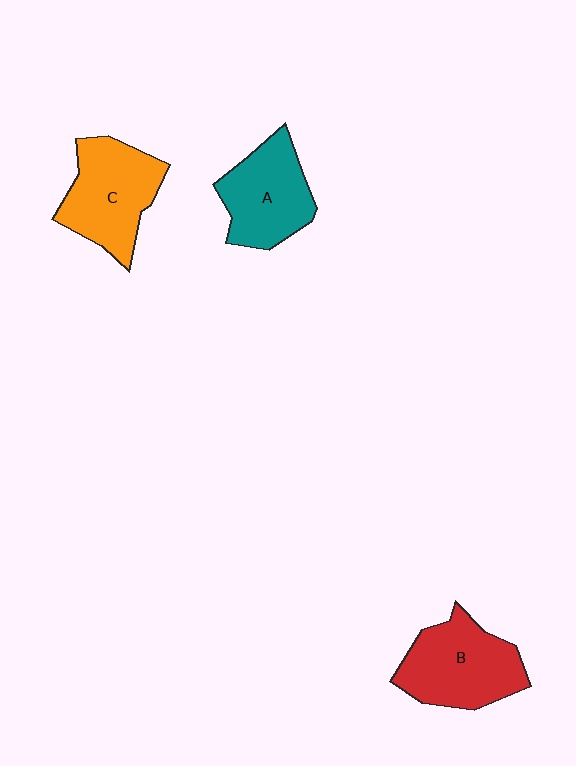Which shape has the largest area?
Shape B (red).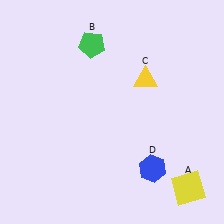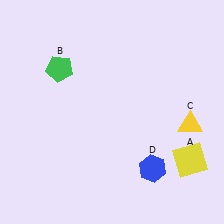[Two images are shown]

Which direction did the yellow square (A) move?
The yellow square (A) moved up.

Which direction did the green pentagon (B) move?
The green pentagon (B) moved left.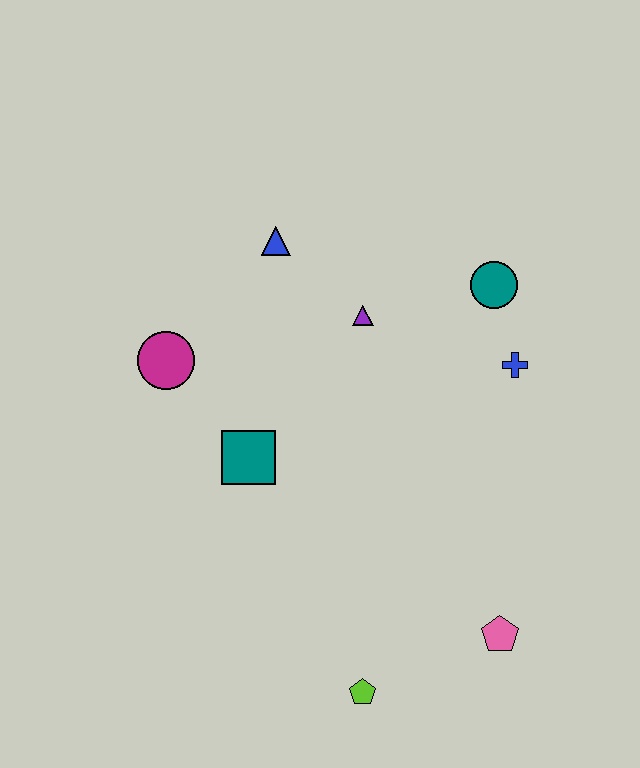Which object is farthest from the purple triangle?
The lime pentagon is farthest from the purple triangle.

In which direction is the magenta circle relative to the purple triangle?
The magenta circle is to the left of the purple triangle.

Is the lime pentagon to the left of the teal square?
No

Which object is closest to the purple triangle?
The blue triangle is closest to the purple triangle.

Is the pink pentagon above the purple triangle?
No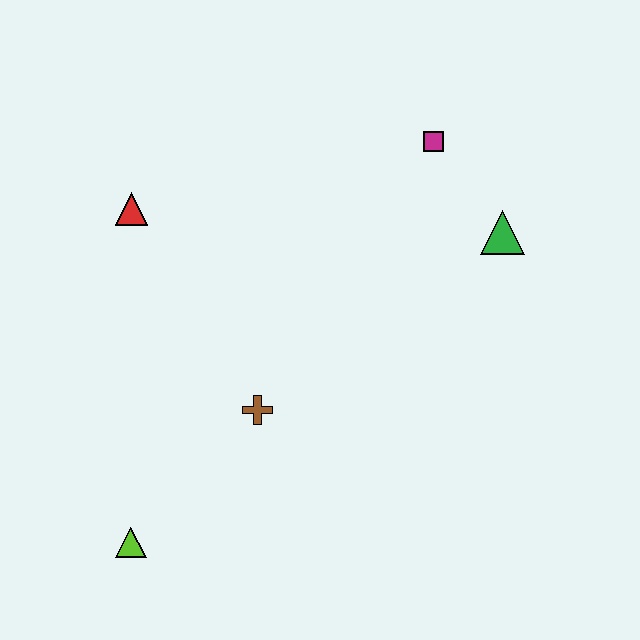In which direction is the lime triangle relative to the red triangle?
The lime triangle is below the red triangle.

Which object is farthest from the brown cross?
The magenta square is farthest from the brown cross.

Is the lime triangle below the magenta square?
Yes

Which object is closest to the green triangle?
The magenta square is closest to the green triangle.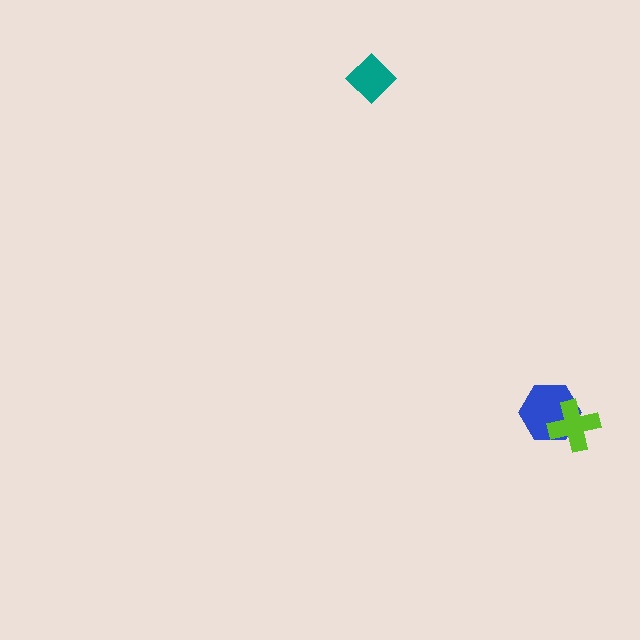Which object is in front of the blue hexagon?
The lime cross is in front of the blue hexagon.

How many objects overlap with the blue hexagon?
1 object overlaps with the blue hexagon.